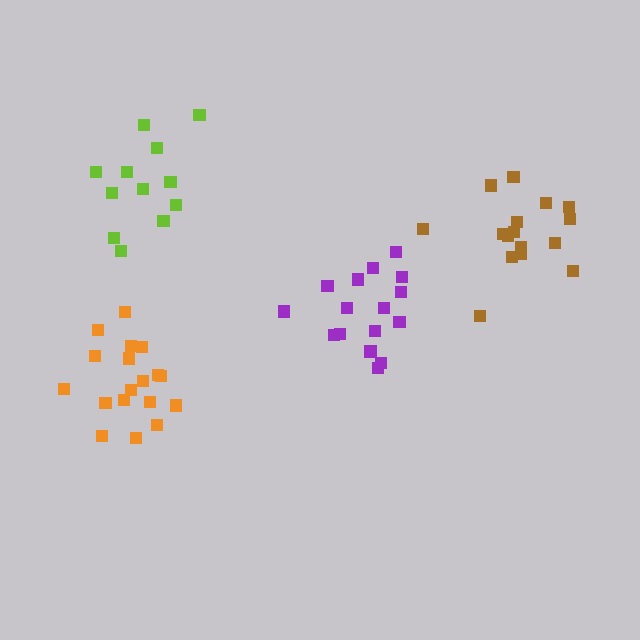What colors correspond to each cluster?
The clusters are colored: purple, orange, brown, lime.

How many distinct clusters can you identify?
There are 4 distinct clusters.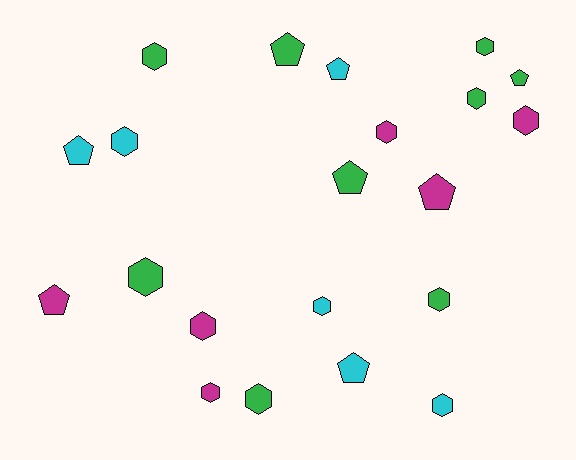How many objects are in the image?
There are 21 objects.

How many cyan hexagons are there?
There are 3 cyan hexagons.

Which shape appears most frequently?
Hexagon, with 13 objects.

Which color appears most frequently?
Green, with 9 objects.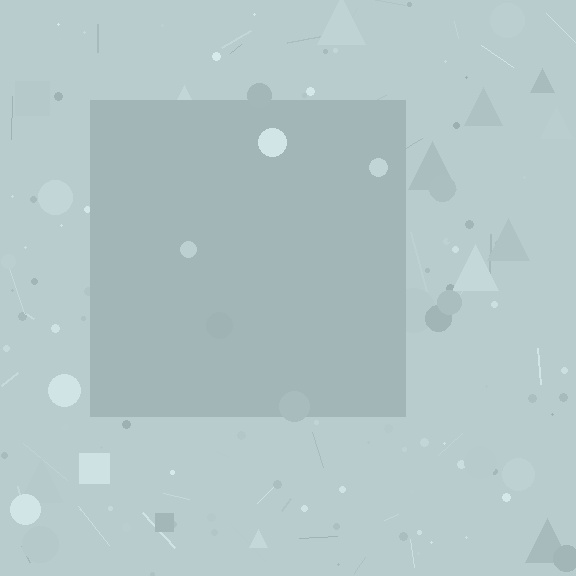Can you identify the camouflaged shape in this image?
The camouflaged shape is a square.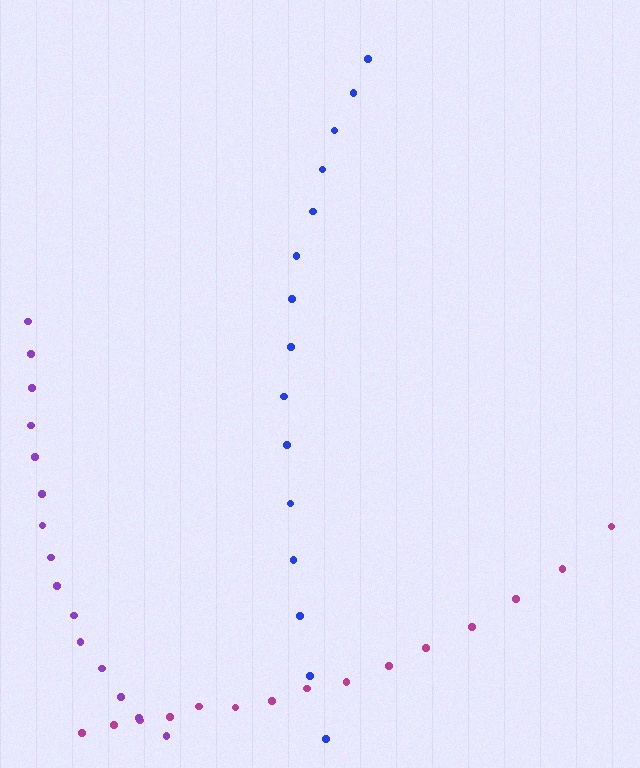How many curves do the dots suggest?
There are 3 distinct paths.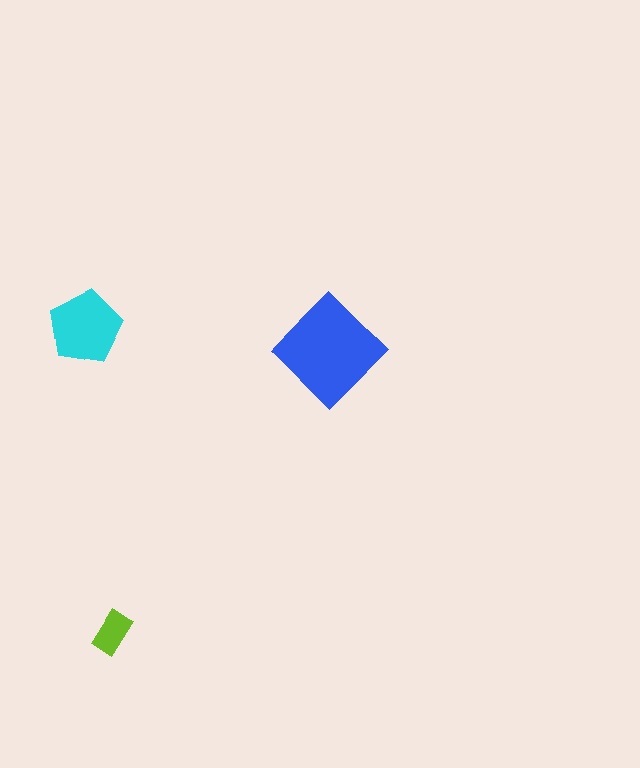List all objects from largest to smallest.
The blue diamond, the cyan pentagon, the lime rectangle.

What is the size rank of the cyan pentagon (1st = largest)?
2nd.